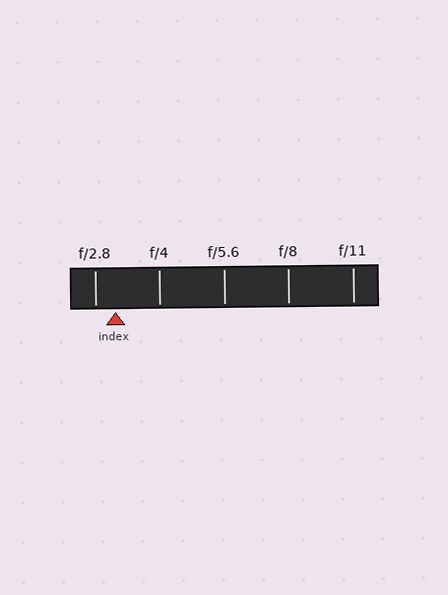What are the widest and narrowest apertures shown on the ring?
The widest aperture shown is f/2.8 and the narrowest is f/11.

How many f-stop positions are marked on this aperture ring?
There are 5 f-stop positions marked.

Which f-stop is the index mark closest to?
The index mark is closest to f/2.8.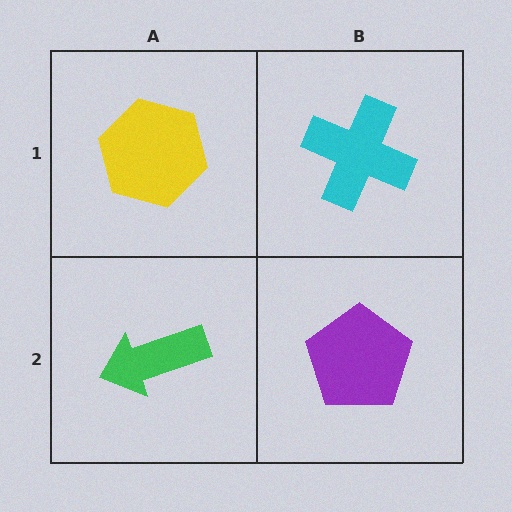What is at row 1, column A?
A yellow hexagon.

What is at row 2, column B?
A purple pentagon.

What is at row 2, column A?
A green arrow.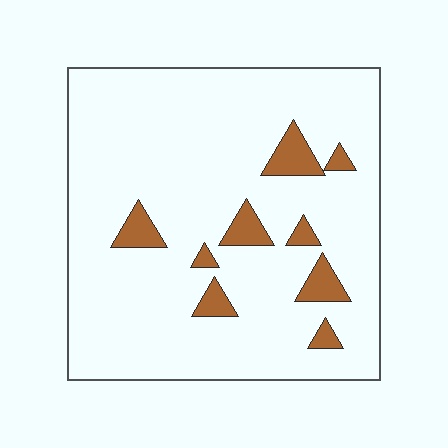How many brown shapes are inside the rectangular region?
9.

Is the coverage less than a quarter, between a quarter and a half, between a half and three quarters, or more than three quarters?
Less than a quarter.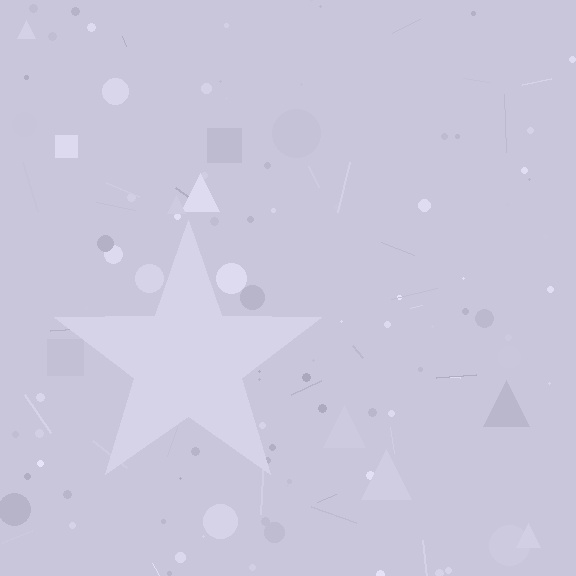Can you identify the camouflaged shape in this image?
The camouflaged shape is a star.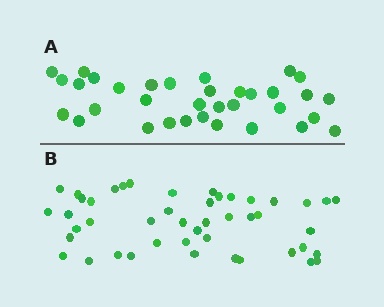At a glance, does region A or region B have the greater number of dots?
Region B (the bottom region) has more dots.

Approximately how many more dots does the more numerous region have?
Region B has roughly 12 or so more dots than region A.